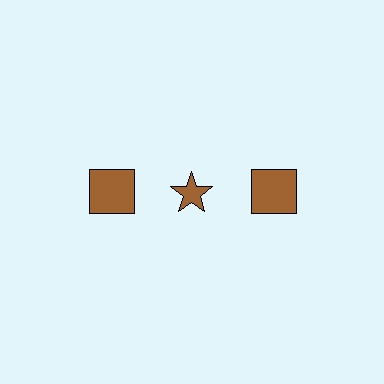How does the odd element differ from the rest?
It has a different shape: star instead of square.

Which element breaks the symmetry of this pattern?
The brown star in the top row, second from left column breaks the symmetry. All other shapes are brown squares.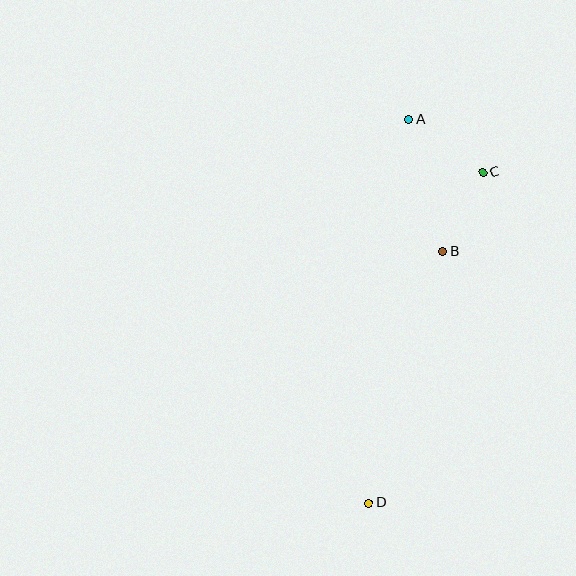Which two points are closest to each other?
Points B and C are closest to each other.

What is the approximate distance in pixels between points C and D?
The distance between C and D is approximately 350 pixels.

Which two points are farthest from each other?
Points A and D are farthest from each other.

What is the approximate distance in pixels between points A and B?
The distance between A and B is approximately 137 pixels.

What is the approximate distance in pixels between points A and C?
The distance between A and C is approximately 91 pixels.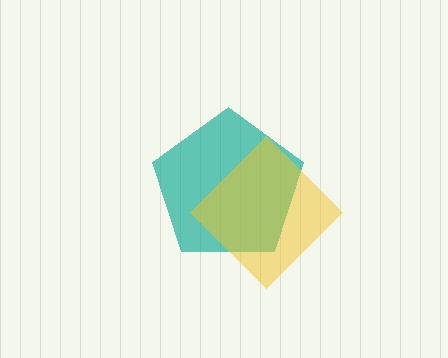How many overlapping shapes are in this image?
There are 2 overlapping shapes in the image.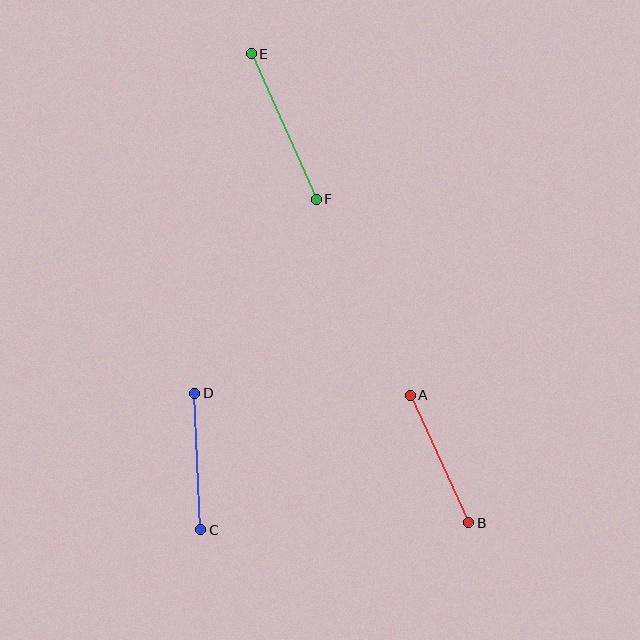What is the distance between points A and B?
The distance is approximately 140 pixels.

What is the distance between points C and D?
The distance is approximately 136 pixels.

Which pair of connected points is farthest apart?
Points E and F are farthest apart.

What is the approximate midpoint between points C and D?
The midpoint is at approximately (198, 462) pixels.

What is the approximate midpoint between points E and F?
The midpoint is at approximately (284, 126) pixels.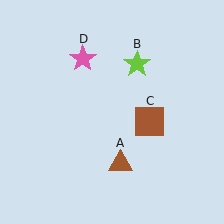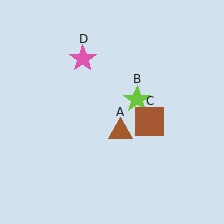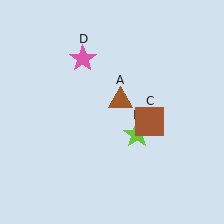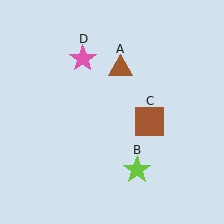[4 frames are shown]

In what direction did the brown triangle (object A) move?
The brown triangle (object A) moved up.